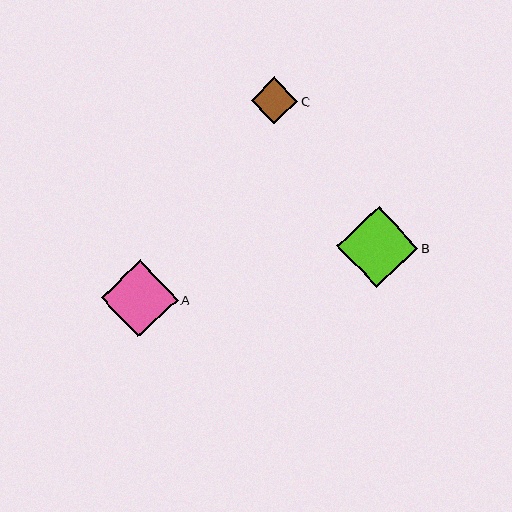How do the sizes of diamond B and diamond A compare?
Diamond B and diamond A are approximately the same size.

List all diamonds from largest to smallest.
From largest to smallest: B, A, C.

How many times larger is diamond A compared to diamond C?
Diamond A is approximately 1.7 times the size of diamond C.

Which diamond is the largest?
Diamond B is the largest with a size of approximately 81 pixels.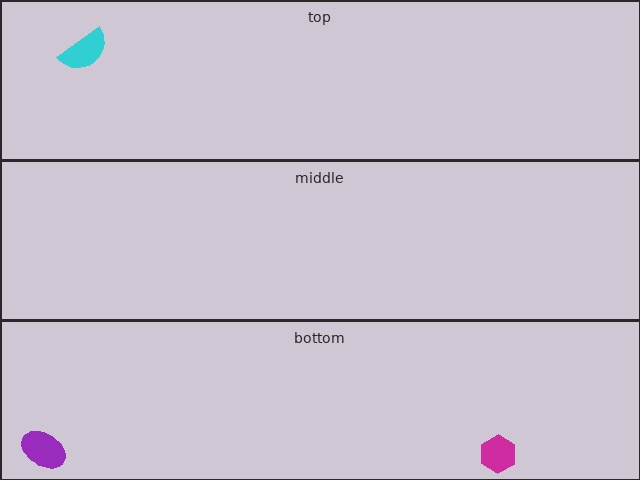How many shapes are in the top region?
1.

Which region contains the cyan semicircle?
The top region.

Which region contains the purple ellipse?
The bottom region.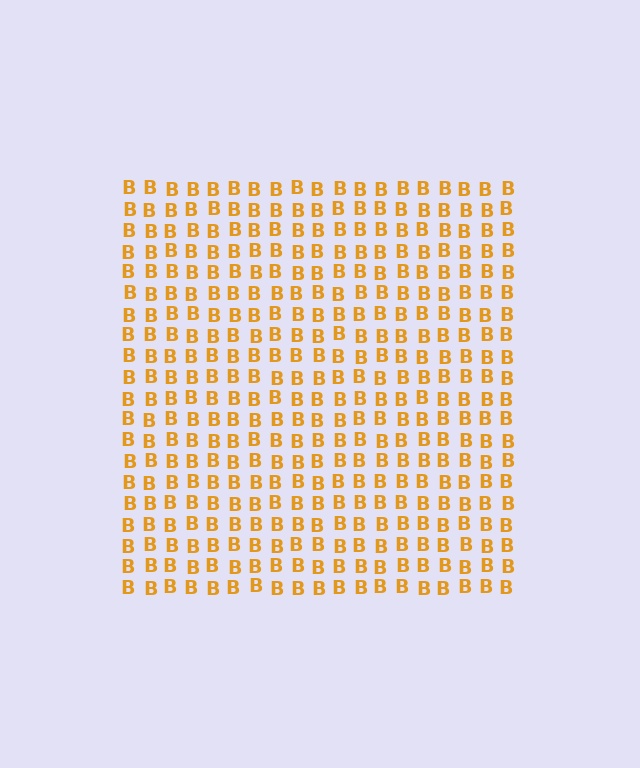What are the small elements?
The small elements are letter B's.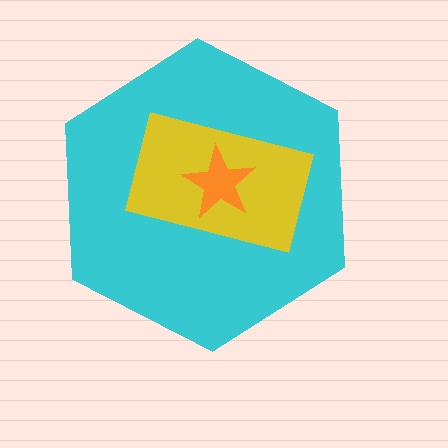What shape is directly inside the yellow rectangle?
The orange star.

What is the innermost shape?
The orange star.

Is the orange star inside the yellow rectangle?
Yes.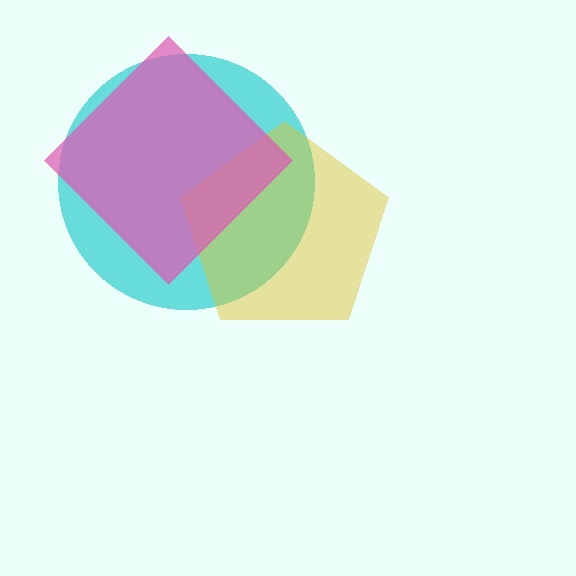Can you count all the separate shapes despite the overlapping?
Yes, there are 3 separate shapes.